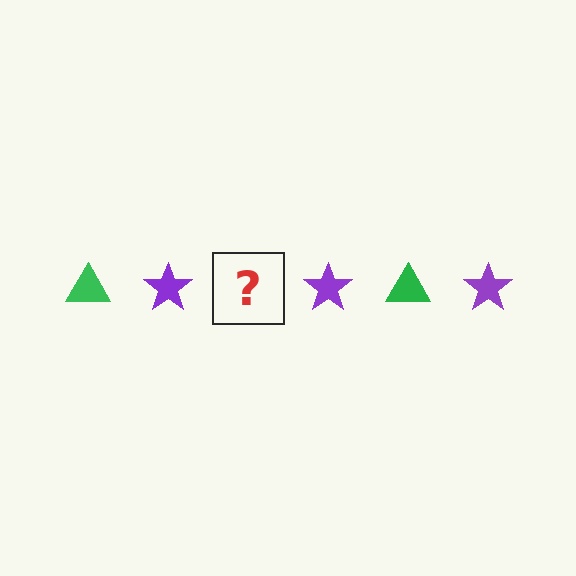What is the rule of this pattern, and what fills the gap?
The rule is that the pattern alternates between green triangle and purple star. The gap should be filled with a green triangle.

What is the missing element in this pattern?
The missing element is a green triangle.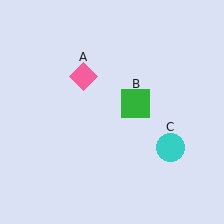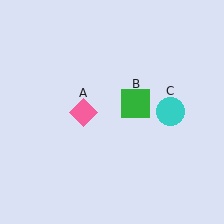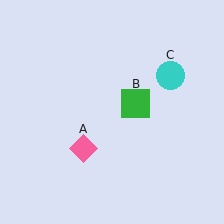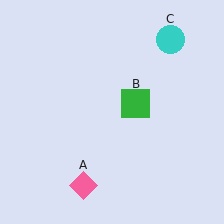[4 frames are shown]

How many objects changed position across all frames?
2 objects changed position: pink diamond (object A), cyan circle (object C).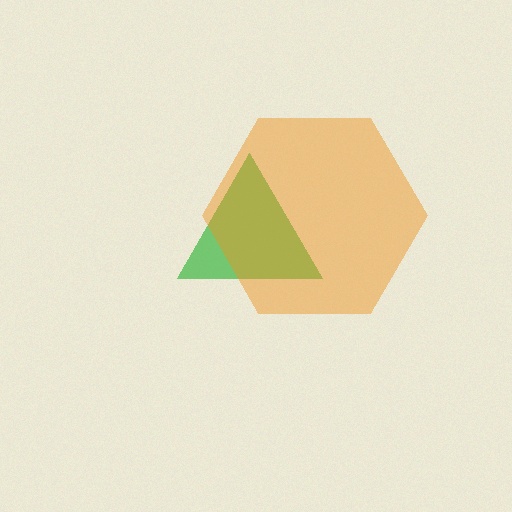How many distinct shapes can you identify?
There are 2 distinct shapes: a green triangle, an orange hexagon.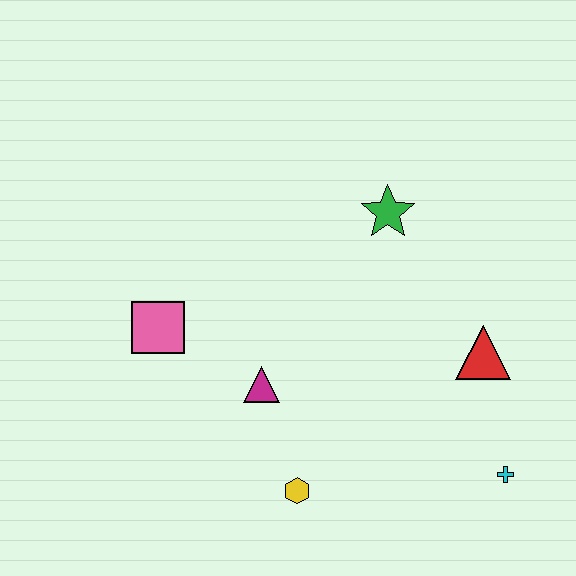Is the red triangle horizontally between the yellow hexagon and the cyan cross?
Yes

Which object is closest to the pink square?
The magenta triangle is closest to the pink square.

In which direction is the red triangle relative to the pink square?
The red triangle is to the right of the pink square.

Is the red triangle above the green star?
No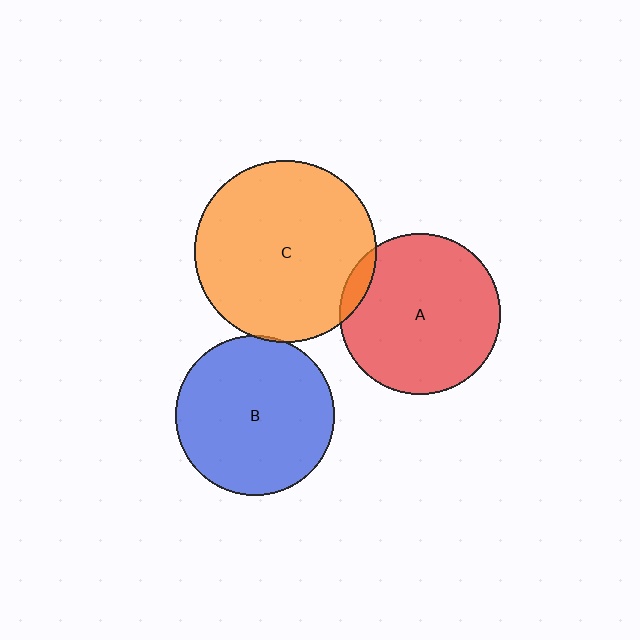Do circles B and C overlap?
Yes.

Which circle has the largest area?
Circle C (orange).